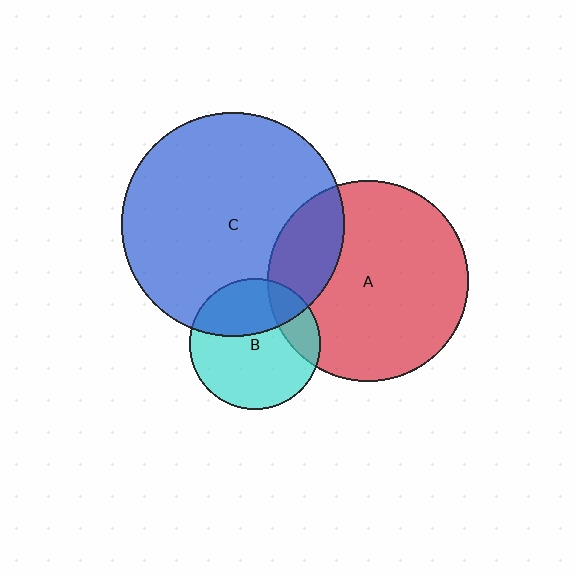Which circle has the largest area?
Circle C (blue).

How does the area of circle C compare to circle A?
Approximately 1.2 times.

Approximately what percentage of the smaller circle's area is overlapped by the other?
Approximately 20%.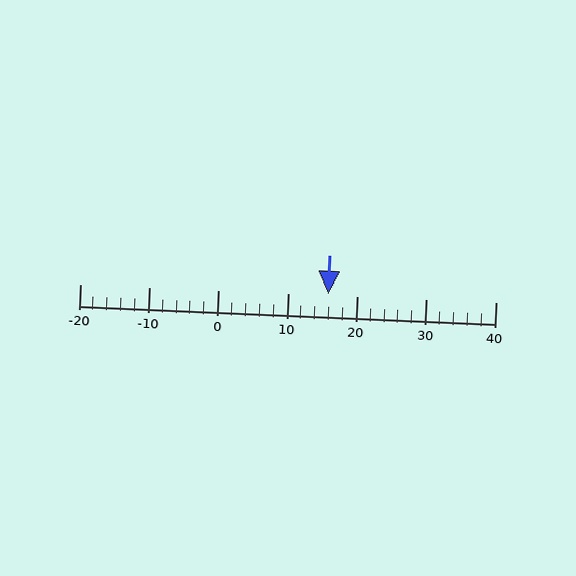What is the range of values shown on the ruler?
The ruler shows values from -20 to 40.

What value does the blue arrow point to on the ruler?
The blue arrow points to approximately 16.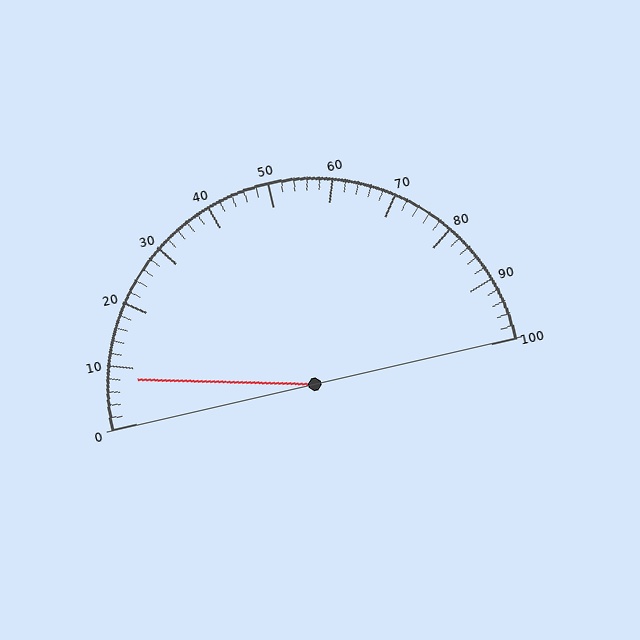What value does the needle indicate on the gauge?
The needle indicates approximately 8.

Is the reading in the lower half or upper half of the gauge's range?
The reading is in the lower half of the range (0 to 100).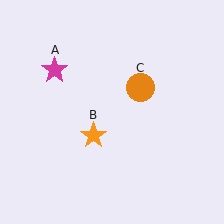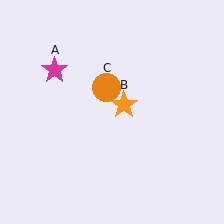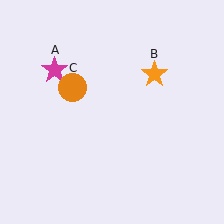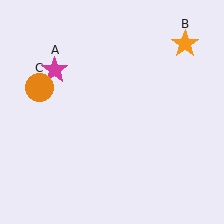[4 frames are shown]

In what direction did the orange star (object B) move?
The orange star (object B) moved up and to the right.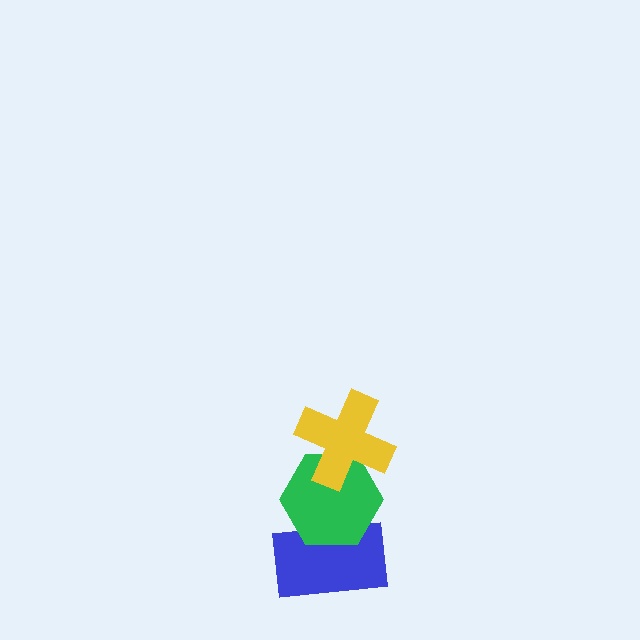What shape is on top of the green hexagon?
The yellow cross is on top of the green hexagon.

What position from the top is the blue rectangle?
The blue rectangle is 3rd from the top.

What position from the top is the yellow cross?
The yellow cross is 1st from the top.